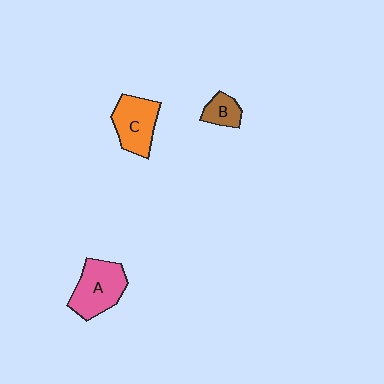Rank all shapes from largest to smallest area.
From largest to smallest: A (pink), C (orange), B (brown).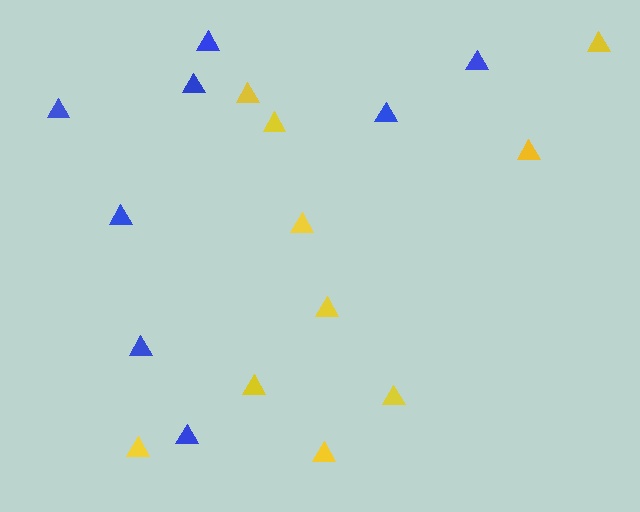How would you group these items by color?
There are 2 groups: one group of blue triangles (8) and one group of yellow triangles (10).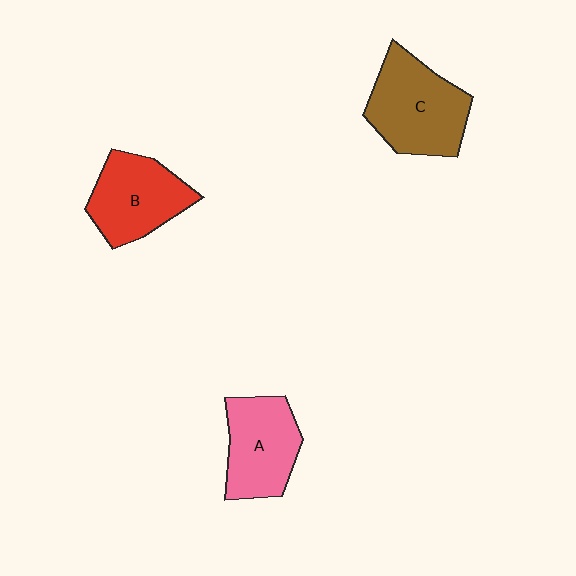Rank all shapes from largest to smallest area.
From largest to smallest: C (brown), B (red), A (pink).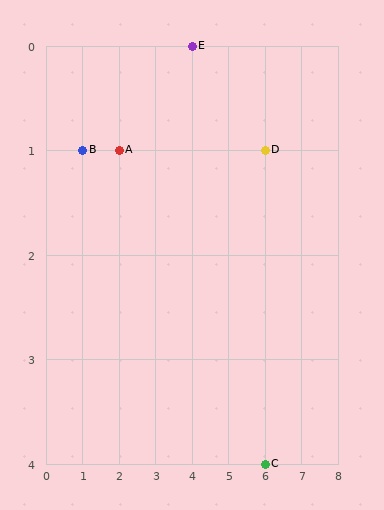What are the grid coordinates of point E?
Point E is at grid coordinates (4, 0).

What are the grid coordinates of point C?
Point C is at grid coordinates (6, 4).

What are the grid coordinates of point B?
Point B is at grid coordinates (1, 1).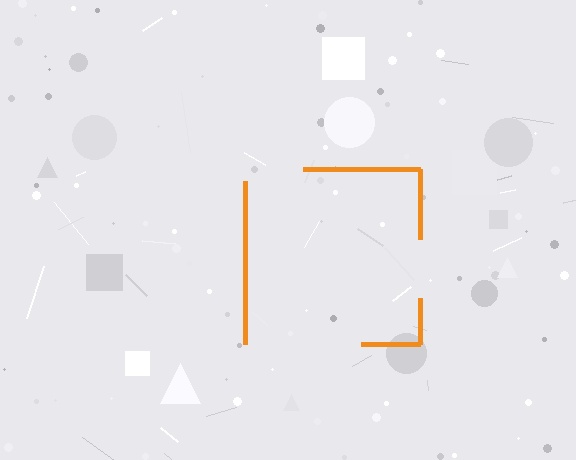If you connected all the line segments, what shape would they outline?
They would outline a square.